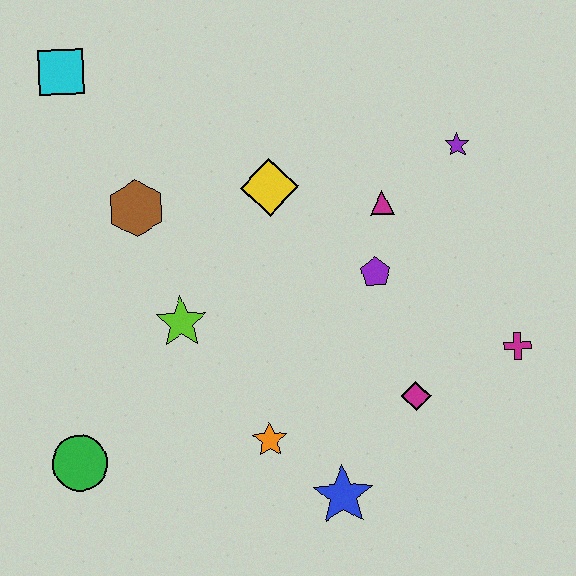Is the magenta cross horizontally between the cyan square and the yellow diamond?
No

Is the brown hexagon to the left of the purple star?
Yes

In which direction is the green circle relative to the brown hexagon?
The green circle is below the brown hexagon.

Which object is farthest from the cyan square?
The magenta cross is farthest from the cyan square.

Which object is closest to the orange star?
The blue star is closest to the orange star.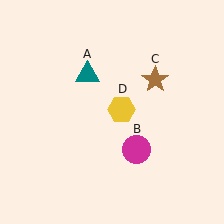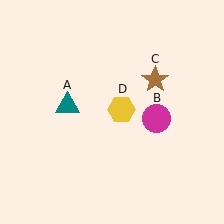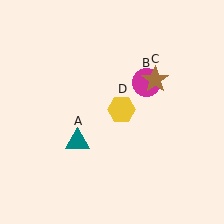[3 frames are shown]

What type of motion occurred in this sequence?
The teal triangle (object A), magenta circle (object B) rotated counterclockwise around the center of the scene.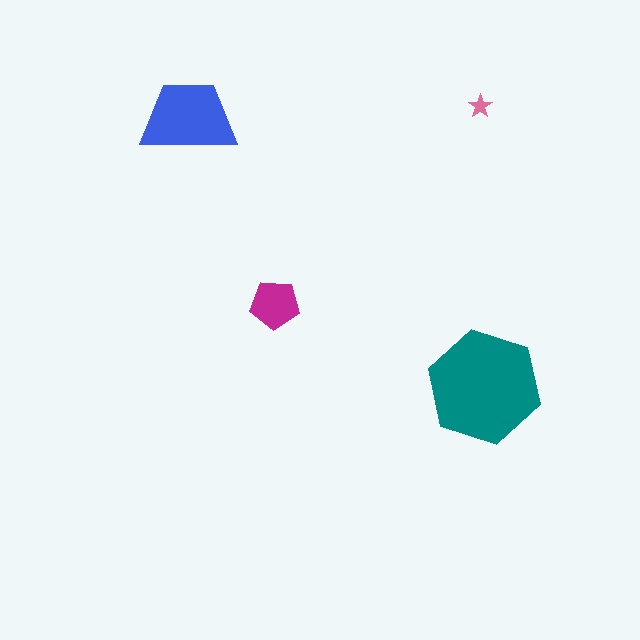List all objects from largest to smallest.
The teal hexagon, the blue trapezoid, the magenta pentagon, the pink star.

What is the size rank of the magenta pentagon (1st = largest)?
3rd.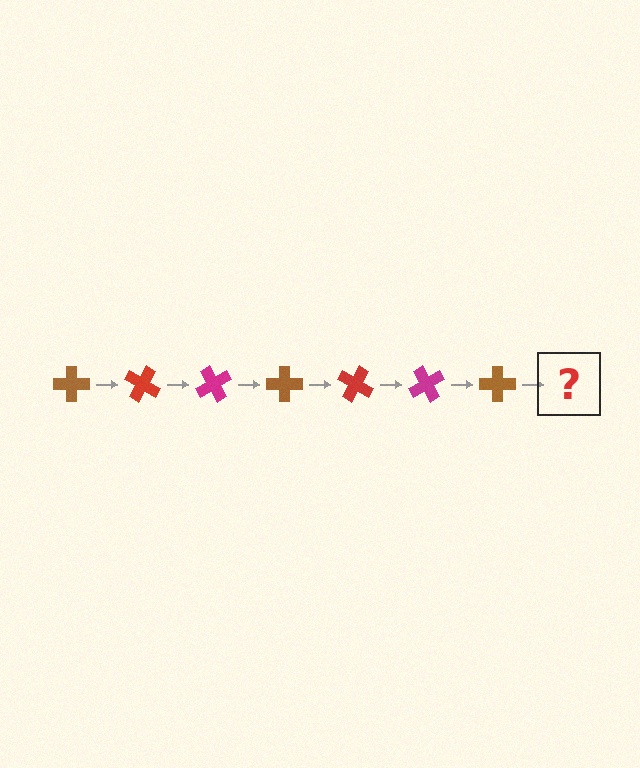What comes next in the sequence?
The next element should be a red cross, rotated 210 degrees from the start.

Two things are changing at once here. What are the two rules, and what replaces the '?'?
The two rules are that it rotates 30 degrees each step and the color cycles through brown, red, and magenta. The '?' should be a red cross, rotated 210 degrees from the start.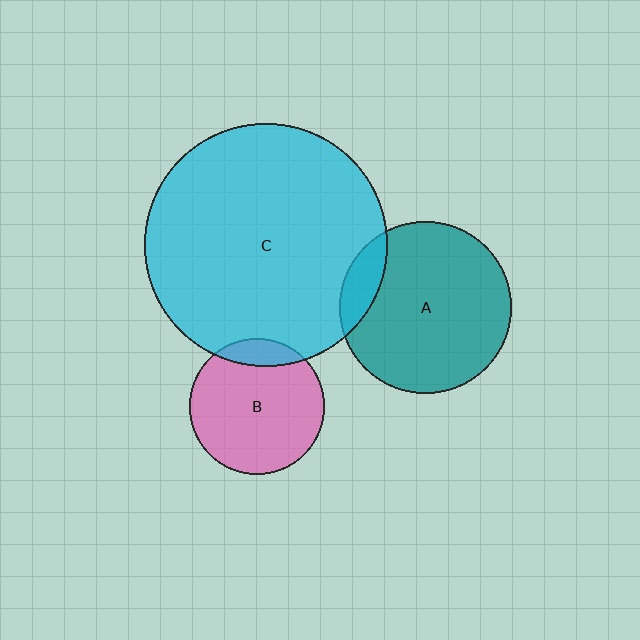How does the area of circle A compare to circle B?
Approximately 1.6 times.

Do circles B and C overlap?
Yes.